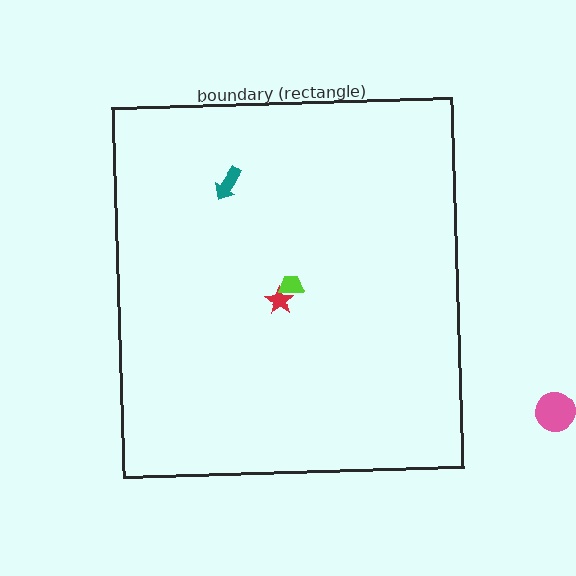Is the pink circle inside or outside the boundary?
Outside.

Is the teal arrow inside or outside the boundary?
Inside.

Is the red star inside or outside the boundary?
Inside.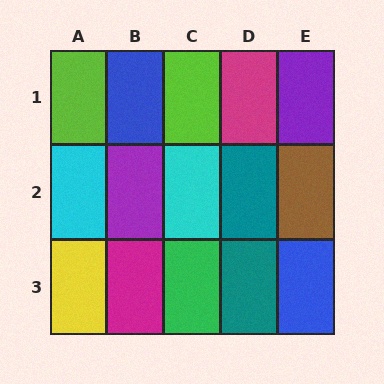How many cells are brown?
1 cell is brown.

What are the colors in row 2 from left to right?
Cyan, purple, cyan, teal, brown.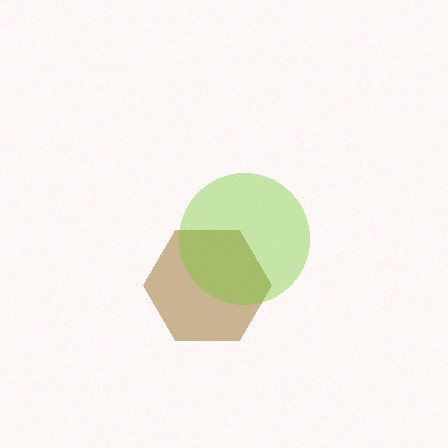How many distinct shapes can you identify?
There are 2 distinct shapes: a brown hexagon, a lime circle.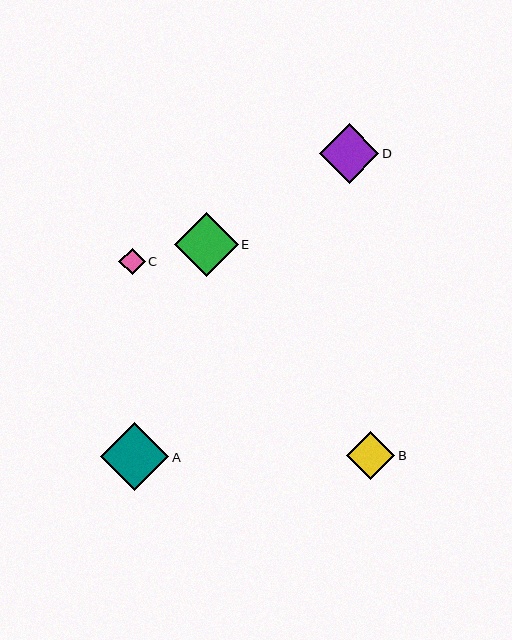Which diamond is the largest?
Diamond A is the largest with a size of approximately 68 pixels.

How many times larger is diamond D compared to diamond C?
Diamond D is approximately 2.2 times the size of diamond C.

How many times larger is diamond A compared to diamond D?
Diamond A is approximately 1.1 times the size of diamond D.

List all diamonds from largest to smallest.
From largest to smallest: A, E, D, B, C.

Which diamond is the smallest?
Diamond C is the smallest with a size of approximately 26 pixels.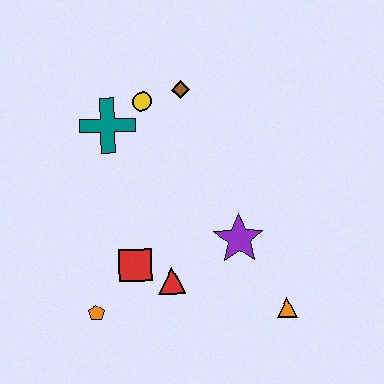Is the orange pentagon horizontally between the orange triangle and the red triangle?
No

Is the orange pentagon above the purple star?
No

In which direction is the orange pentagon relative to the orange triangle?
The orange pentagon is to the left of the orange triangle.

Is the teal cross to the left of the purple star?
Yes